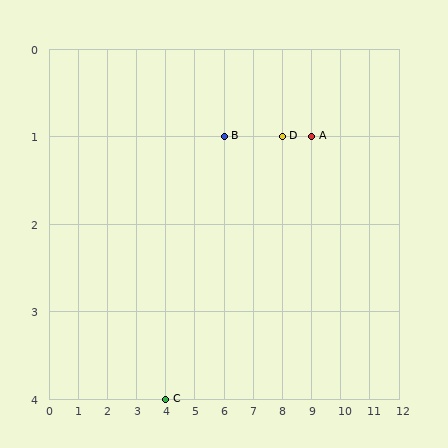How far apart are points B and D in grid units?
Points B and D are 2 columns apart.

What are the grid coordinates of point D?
Point D is at grid coordinates (8, 1).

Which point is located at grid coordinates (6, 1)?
Point B is at (6, 1).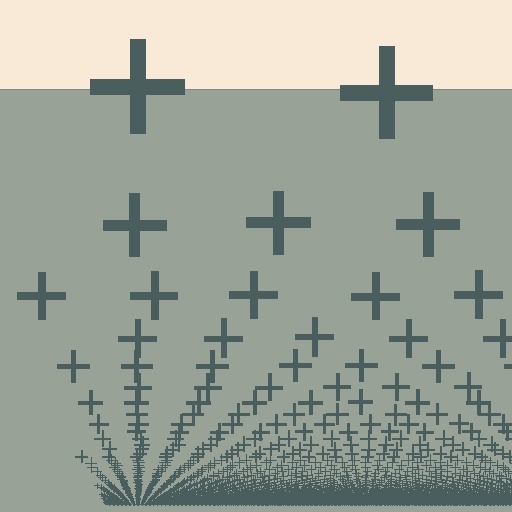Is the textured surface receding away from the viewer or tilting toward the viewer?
The surface appears to tilt toward the viewer. Texture elements get larger and sparser toward the top.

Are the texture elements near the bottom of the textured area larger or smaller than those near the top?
Smaller. The gradient is inverted — elements near the bottom are smaller and denser.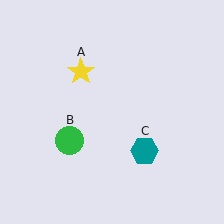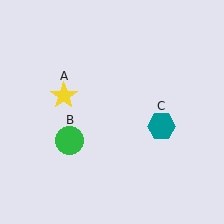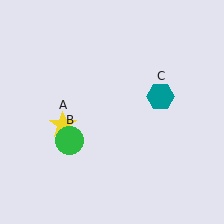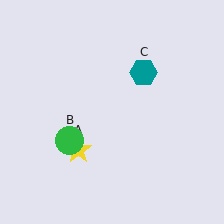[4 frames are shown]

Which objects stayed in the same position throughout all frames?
Green circle (object B) remained stationary.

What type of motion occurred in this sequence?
The yellow star (object A), teal hexagon (object C) rotated counterclockwise around the center of the scene.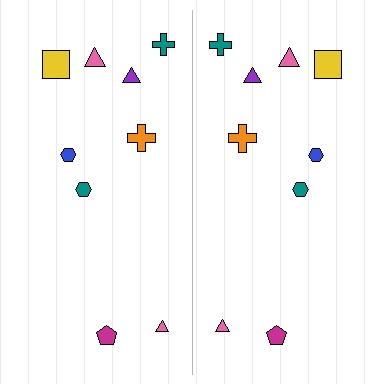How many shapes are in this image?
There are 18 shapes in this image.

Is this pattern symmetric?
Yes, this pattern has bilateral (reflection) symmetry.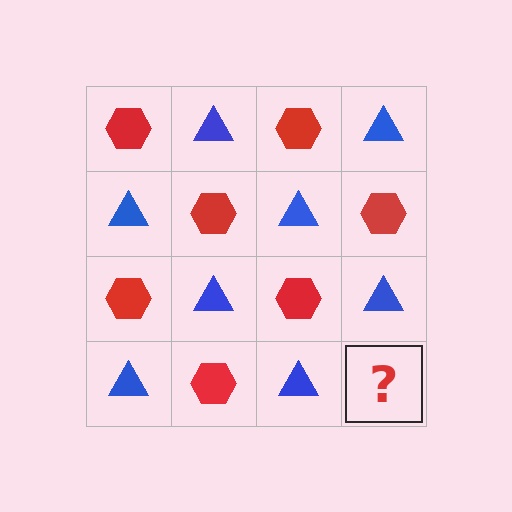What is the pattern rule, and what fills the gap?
The rule is that it alternates red hexagon and blue triangle in a checkerboard pattern. The gap should be filled with a red hexagon.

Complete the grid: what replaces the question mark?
The question mark should be replaced with a red hexagon.